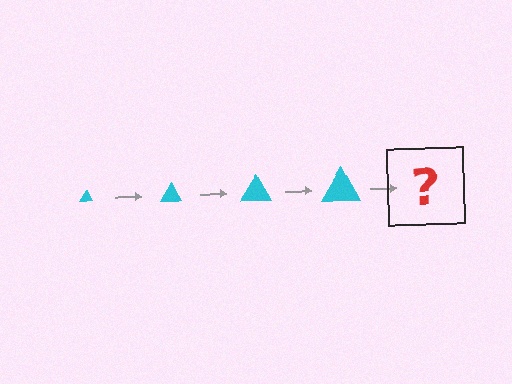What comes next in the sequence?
The next element should be a cyan triangle, larger than the previous one.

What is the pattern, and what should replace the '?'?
The pattern is that the triangle gets progressively larger each step. The '?' should be a cyan triangle, larger than the previous one.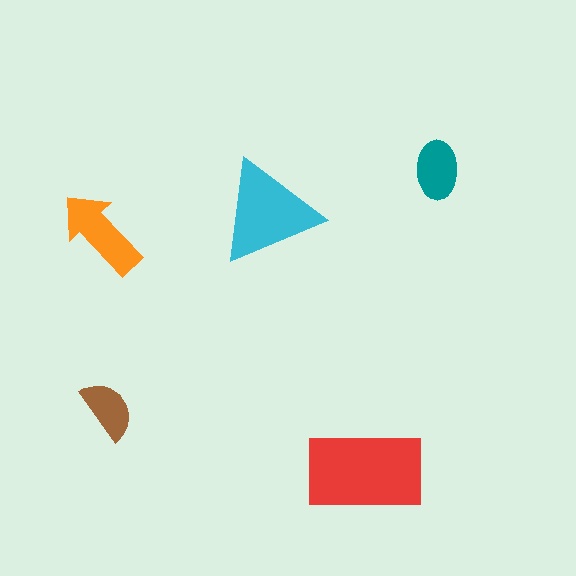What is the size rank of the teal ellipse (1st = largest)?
4th.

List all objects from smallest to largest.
The brown semicircle, the teal ellipse, the orange arrow, the cyan triangle, the red rectangle.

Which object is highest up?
The teal ellipse is topmost.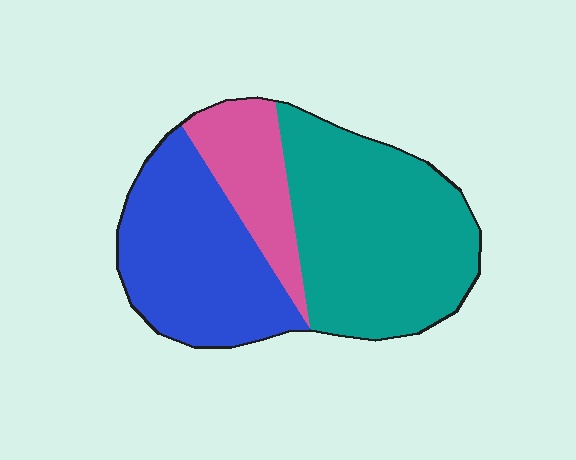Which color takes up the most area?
Teal, at roughly 50%.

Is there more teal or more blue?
Teal.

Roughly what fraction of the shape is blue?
Blue takes up between a third and a half of the shape.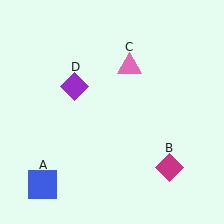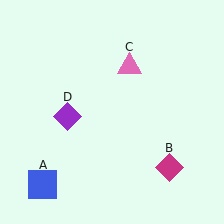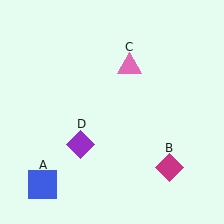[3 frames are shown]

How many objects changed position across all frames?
1 object changed position: purple diamond (object D).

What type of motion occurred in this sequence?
The purple diamond (object D) rotated counterclockwise around the center of the scene.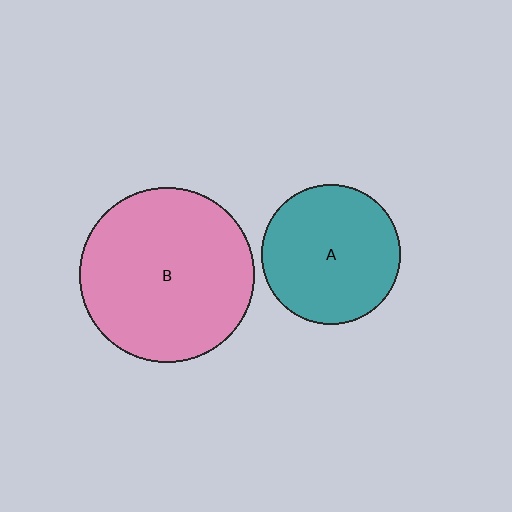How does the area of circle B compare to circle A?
Approximately 1.6 times.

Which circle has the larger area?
Circle B (pink).